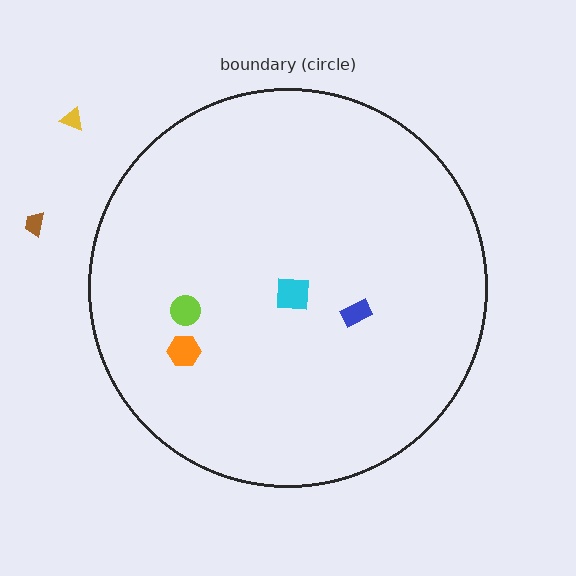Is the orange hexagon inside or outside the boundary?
Inside.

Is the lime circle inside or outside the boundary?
Inside.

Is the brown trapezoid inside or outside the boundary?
Outside.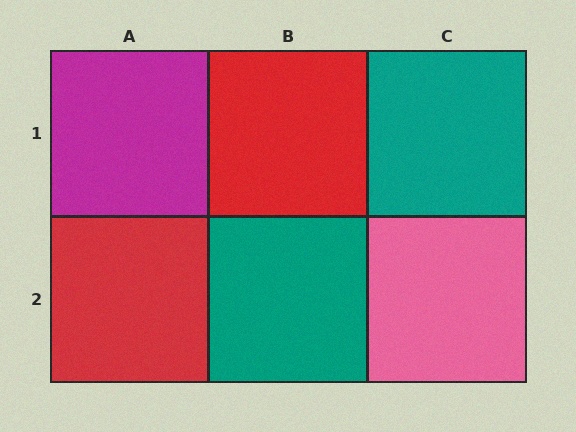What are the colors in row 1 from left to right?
Magenta, red, teal.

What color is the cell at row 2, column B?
Teal.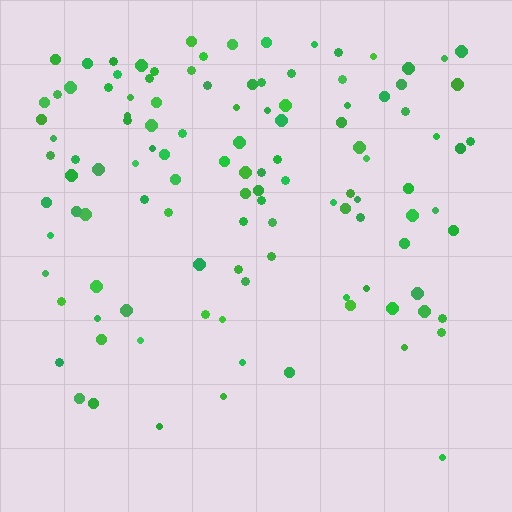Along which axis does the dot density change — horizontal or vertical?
Vertical.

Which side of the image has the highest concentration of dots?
The top.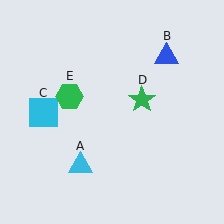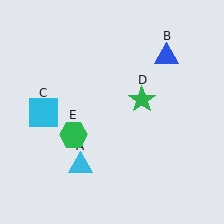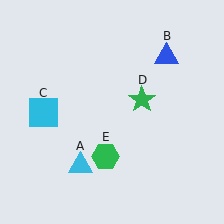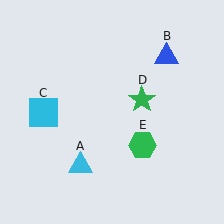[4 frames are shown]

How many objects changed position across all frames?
1 object changed position: green hexagon (object E).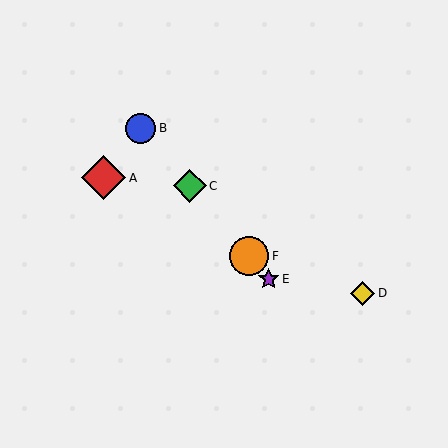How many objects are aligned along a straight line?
4 objects (B, C, E, F) are aligned along a straight line.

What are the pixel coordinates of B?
Object B is at (141, 128).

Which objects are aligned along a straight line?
Objects B, C, E, F are aligned along a straight line.